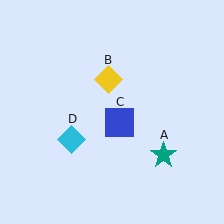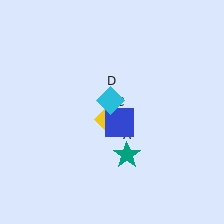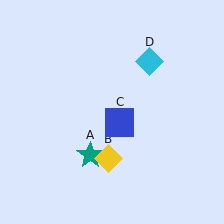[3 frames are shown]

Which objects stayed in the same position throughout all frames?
Blue square (object C) remained stationary.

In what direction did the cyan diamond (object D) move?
The cyan diamond (object D) moved up and to the right.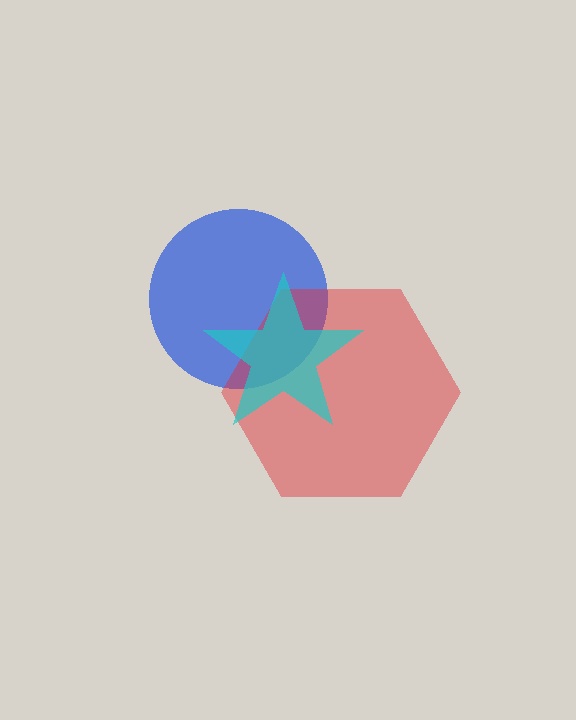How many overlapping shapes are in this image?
There are 3 overlapping shapes in the image.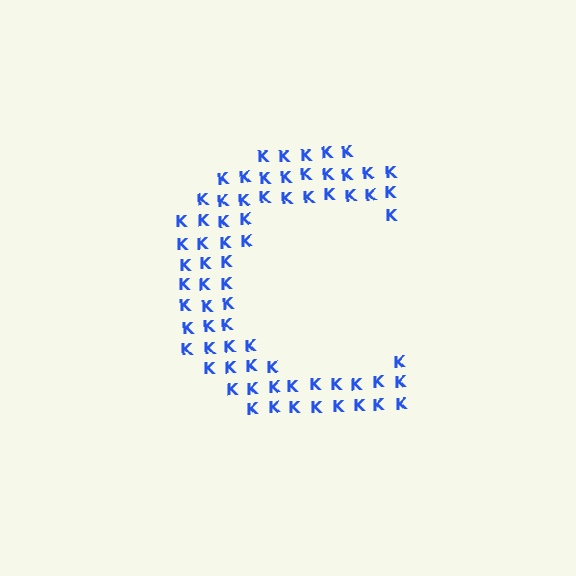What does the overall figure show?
The overall figure shows the letter C.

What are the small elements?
The small elements are letter K's.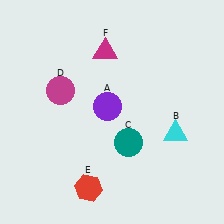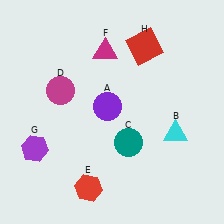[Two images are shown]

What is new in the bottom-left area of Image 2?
A purple hexagon (G) was added in the bottom-left area of Image 2.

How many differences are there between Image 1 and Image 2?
There are 2 differences between the two images.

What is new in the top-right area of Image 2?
A red square (H) was added in the top-right area of Image 2.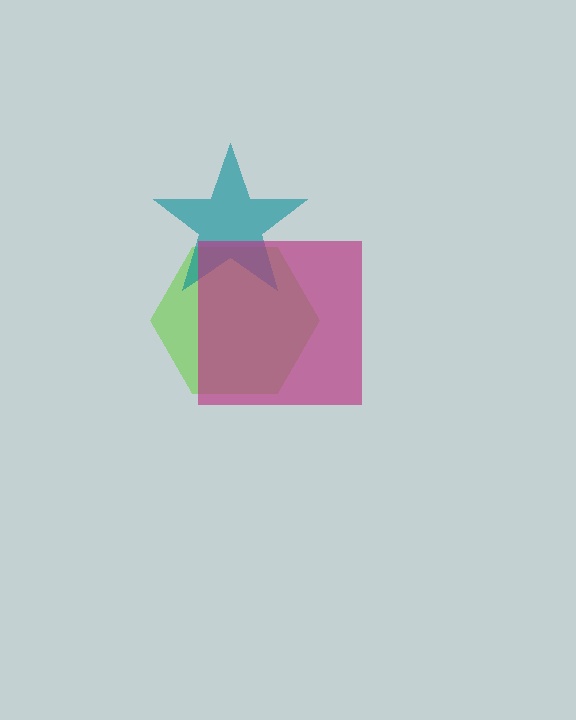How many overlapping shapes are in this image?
There are 3 overlapping shapes in the image.